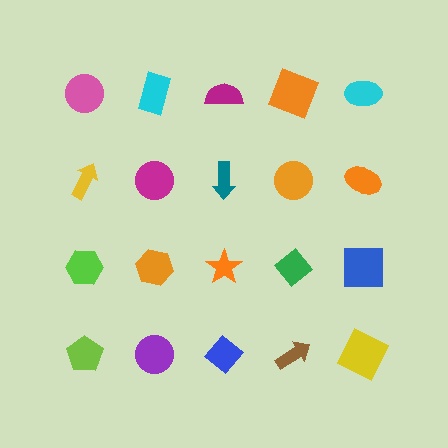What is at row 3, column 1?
A lime hexagon.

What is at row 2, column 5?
An orange ellipse.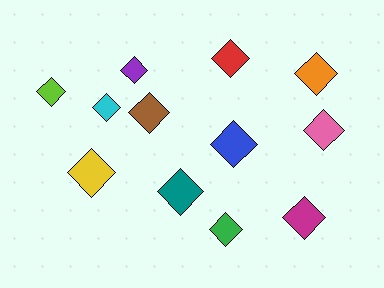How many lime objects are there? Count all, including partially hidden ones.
There is 1 lime object.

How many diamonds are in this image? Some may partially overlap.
There are 12 diamonds.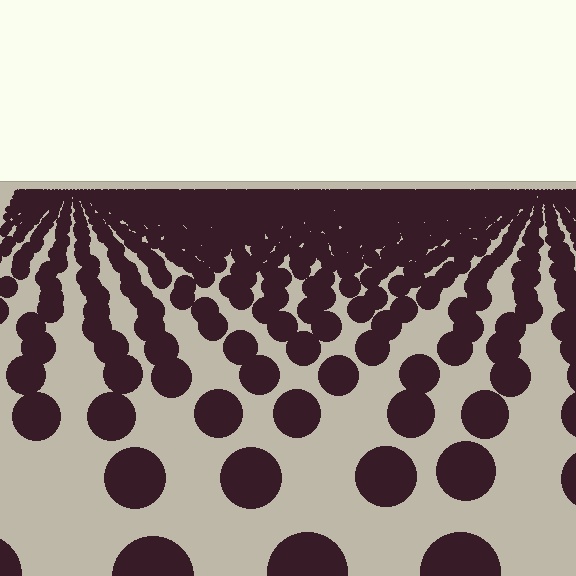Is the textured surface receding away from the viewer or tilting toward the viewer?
The surface is receding away from the viewer. Texture elements get smaller and denser toward the top.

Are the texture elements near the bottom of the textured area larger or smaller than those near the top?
Larger. Near the bottom, elements are closer to the viewer and appear at a bigger on-screen size.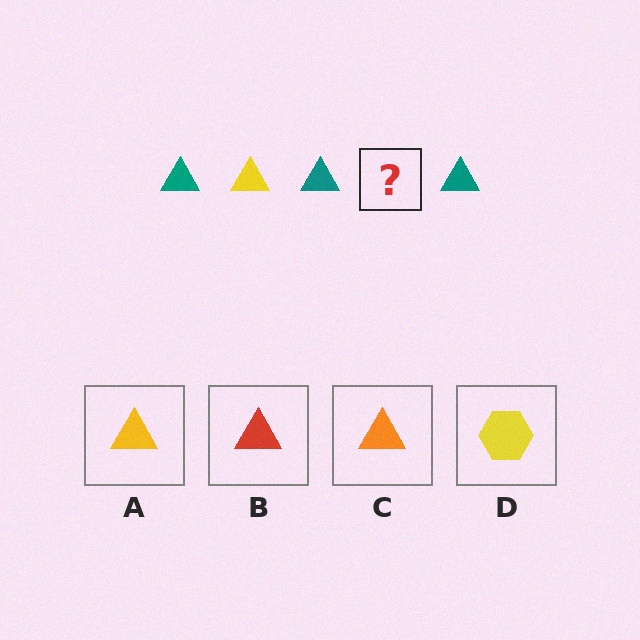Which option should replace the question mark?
Option A.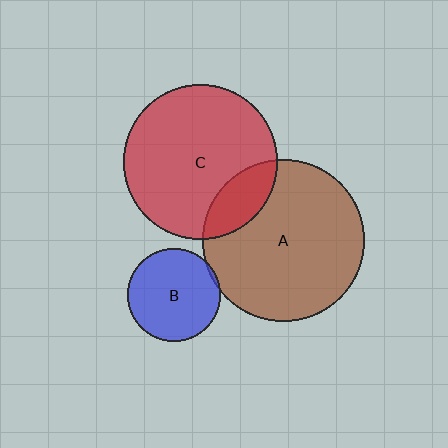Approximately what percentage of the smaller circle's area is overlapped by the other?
Approximately 5%.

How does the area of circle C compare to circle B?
Approximately 2.8 times.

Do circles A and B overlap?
Yes.